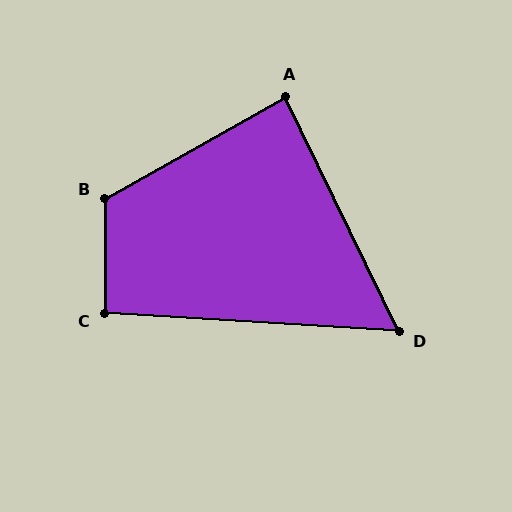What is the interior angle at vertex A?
Approximately 86 degrees (approximately right).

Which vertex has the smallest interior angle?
D, at approximately 61 degrees.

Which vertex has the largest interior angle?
B, at approximately 119 degrees.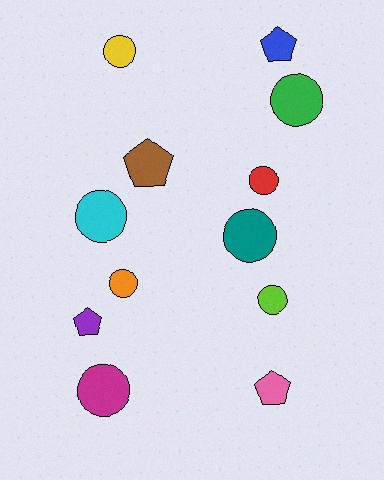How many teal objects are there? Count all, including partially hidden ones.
There is 1 teal object.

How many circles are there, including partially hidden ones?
There are 8 circles.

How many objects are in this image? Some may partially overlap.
There are 12 objects.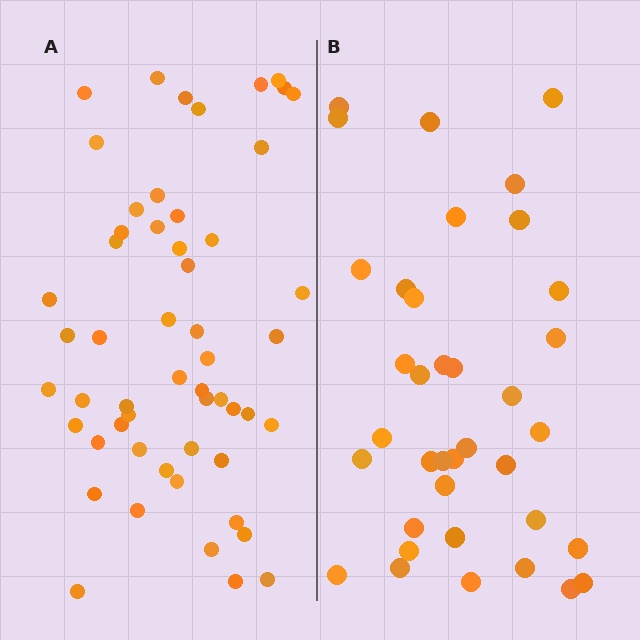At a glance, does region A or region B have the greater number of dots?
Region A (the left region) has more dots.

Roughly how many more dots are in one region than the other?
Region A has approximately 15 more dots than region B.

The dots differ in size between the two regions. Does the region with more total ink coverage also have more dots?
No. Region B has more total ink coverage because its dots are larger, but region A actually contains more individual dots. Total area can be misleading — the number of items is what matters here.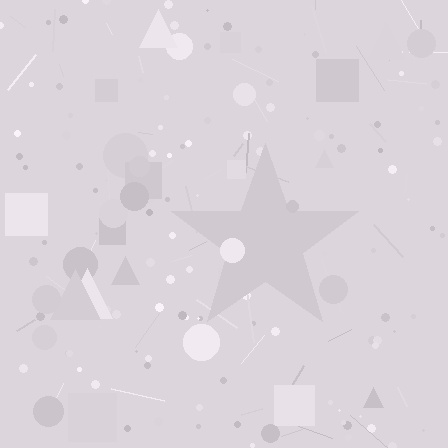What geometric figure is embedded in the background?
A star is embedded in the background.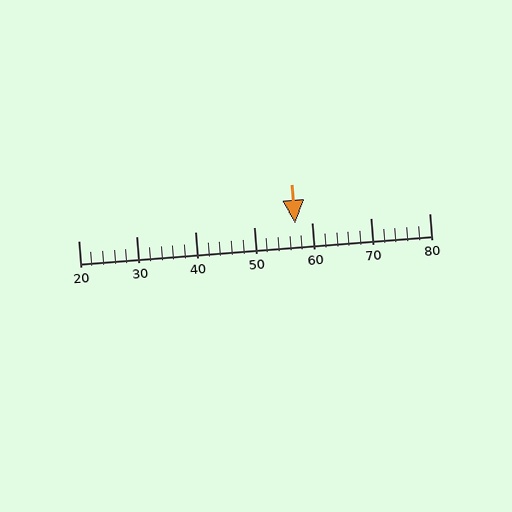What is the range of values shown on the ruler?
The ruler shows values from 20 to 80.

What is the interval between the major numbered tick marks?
The major tick marks are spaced 10 units apart.